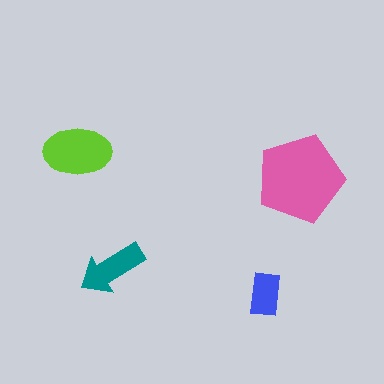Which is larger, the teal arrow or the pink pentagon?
The pink pentagon.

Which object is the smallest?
The blue rectangle.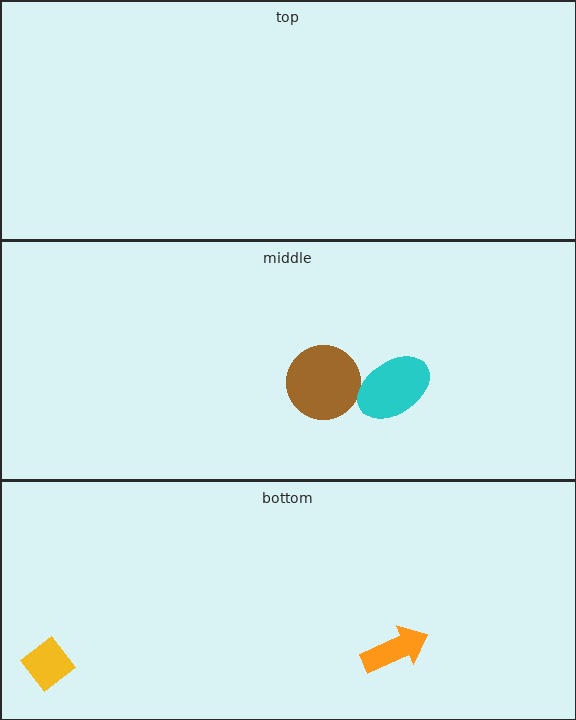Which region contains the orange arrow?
The bottom region.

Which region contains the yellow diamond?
The bottom region.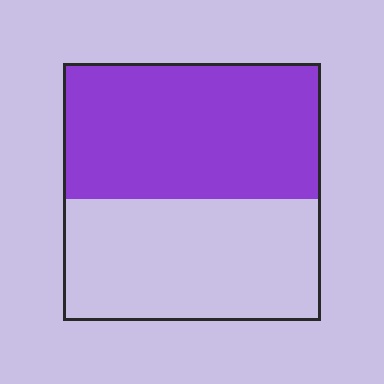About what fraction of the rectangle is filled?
About one half (1/2).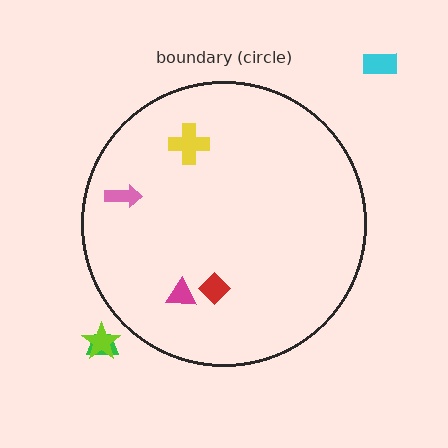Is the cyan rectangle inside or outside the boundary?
Outside.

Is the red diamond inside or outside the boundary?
Inside.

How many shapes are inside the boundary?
4 inside, 3 outside.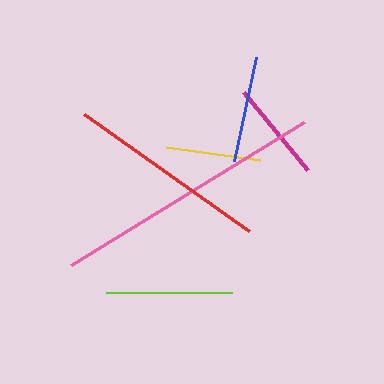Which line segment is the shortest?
The yellow line is the shortest at approximately 95 pixels.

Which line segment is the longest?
The pink line is the longest at approximately 273 pixels.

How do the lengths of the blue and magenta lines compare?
The blue and magenta lines are approximately the same length.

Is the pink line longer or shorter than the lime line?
The pink line is longer than the lime line.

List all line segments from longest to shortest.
From longest to shortest: pink, red, lime, blue, magenta, yellow.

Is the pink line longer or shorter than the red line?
The pink line is longer than the red line.